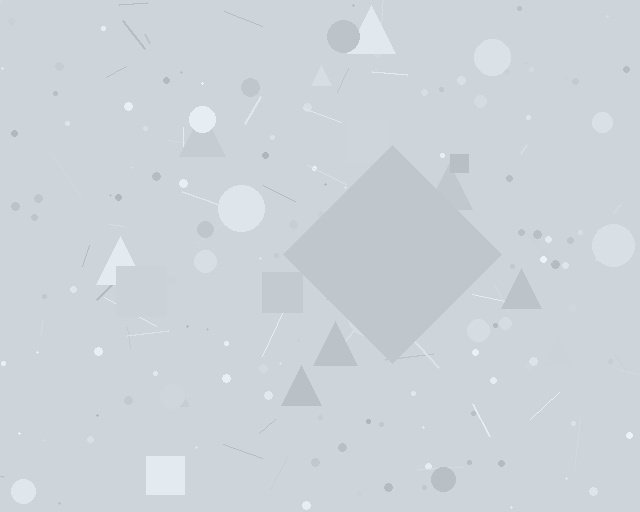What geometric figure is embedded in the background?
A diamond is embedded in the background.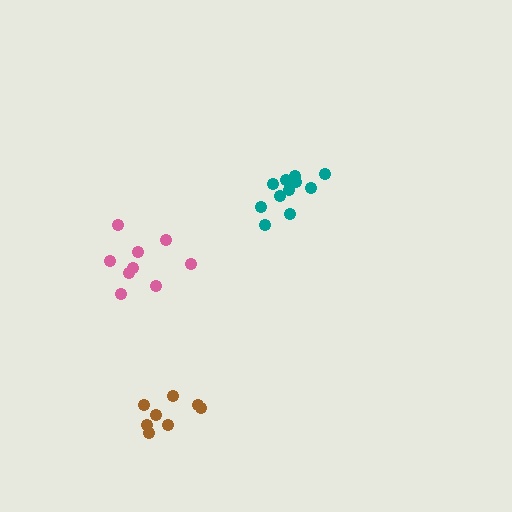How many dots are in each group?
Group 1: 9 dots, Group 2: 11 dots, Group 3: 8 dots (28 total).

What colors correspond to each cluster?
The clusters are colored: pink, teal, brown.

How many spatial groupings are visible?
There are 3 spatial groupings.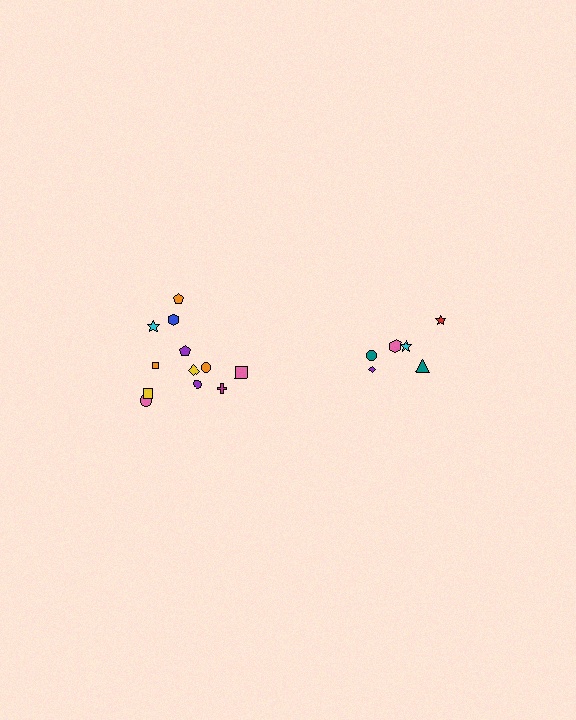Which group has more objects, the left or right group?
The left group.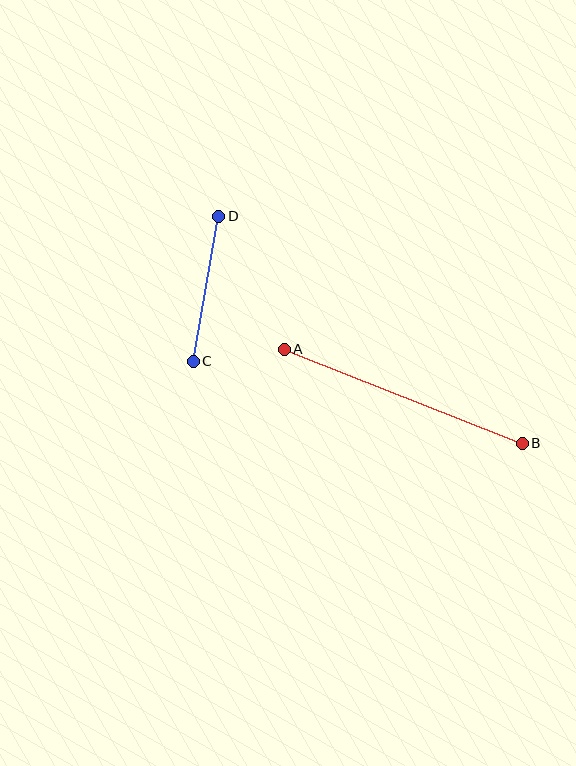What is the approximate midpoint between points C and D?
The midpoint is at approximately (206, 289) pixels.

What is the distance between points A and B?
The distance is approximately 256 pixels.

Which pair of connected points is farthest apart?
Points A and B are farthest apart.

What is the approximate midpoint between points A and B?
The midpoint is at approximately (403, 396) pixels.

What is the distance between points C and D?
The distance is approximately 147 pixels.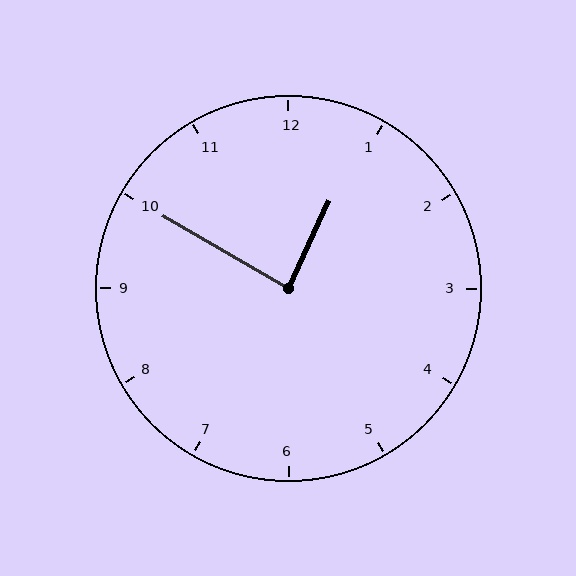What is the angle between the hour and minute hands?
Approximately 85 degrees.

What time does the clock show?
12:50.